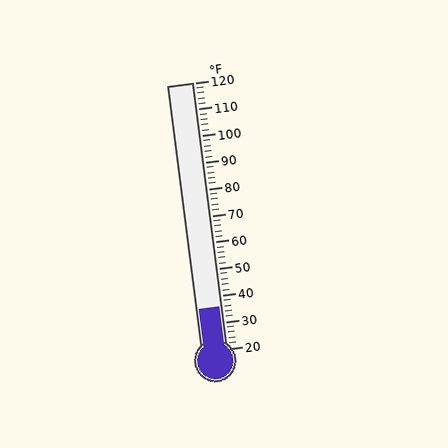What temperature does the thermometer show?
The thermometer shows approximately 36°F.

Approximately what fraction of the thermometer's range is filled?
The thermometer is filled to approximately 15% of its range.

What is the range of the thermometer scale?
The thermometer scale ranges from 20°F to 120°F.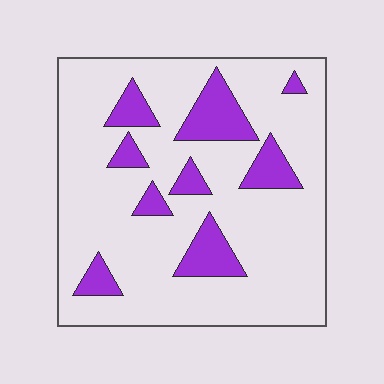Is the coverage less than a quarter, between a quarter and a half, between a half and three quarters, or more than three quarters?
Less than a quarter.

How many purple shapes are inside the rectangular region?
9.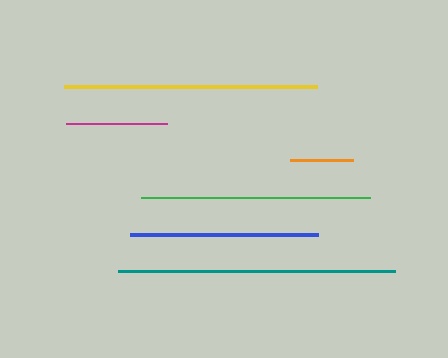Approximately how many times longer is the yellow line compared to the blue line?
The yellow line is approximately 1.3 times the length of the blue line.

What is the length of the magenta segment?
The magenta segment is approximately 101 pixels long.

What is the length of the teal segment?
The teal segment is approximately 277 pixels long.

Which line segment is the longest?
The teal line is the longest at approximately 277 pixels.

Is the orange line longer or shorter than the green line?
The green line is longer than the orange line.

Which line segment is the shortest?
The orange line is the shortest at approximately 63 pixels.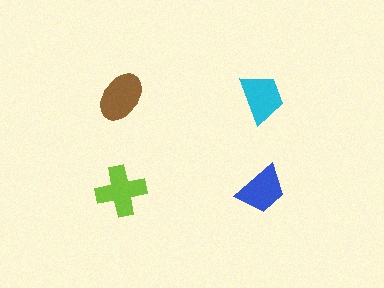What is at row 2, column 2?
A blue trapezoid.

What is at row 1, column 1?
A brown ellipse.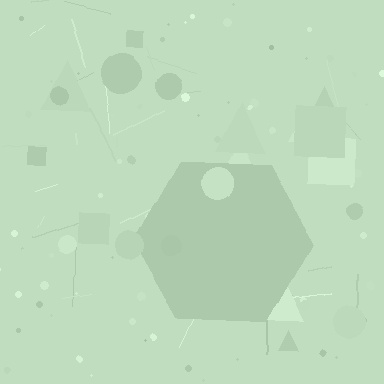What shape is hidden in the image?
A hexagon is hidden in the image.